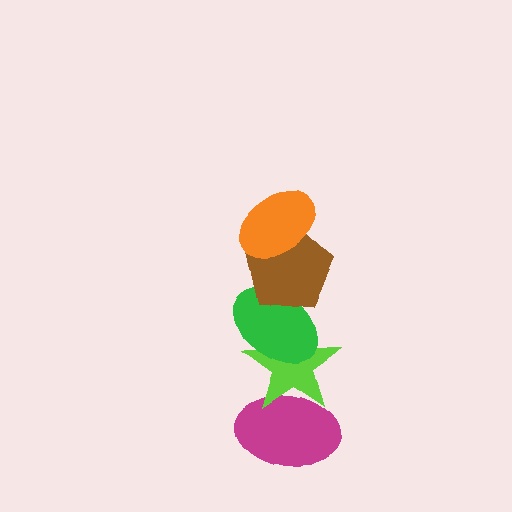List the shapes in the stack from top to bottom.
From top to bottom: the orange ellipse, the brown pentagon, the green ellipse, the lime star, the magenta ellipse.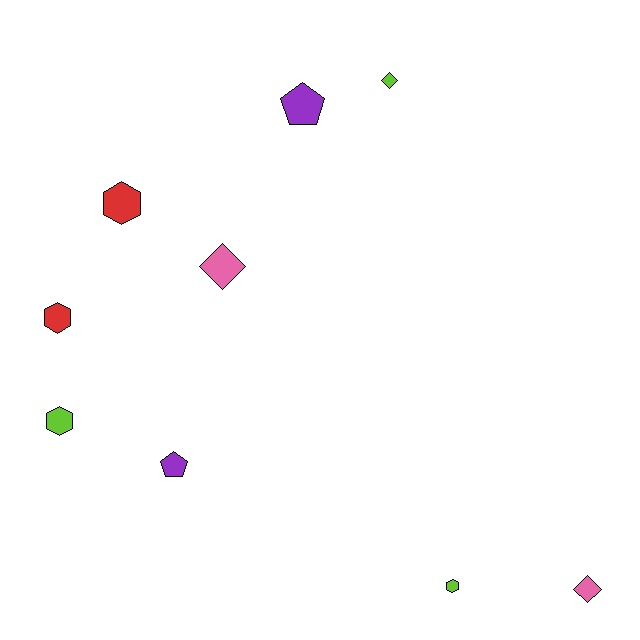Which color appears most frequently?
Lime, with 3 objects.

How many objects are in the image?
There are 9 objects.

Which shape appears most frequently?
Hexagon, with 4 objects.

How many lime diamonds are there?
There is 1 lime diamond.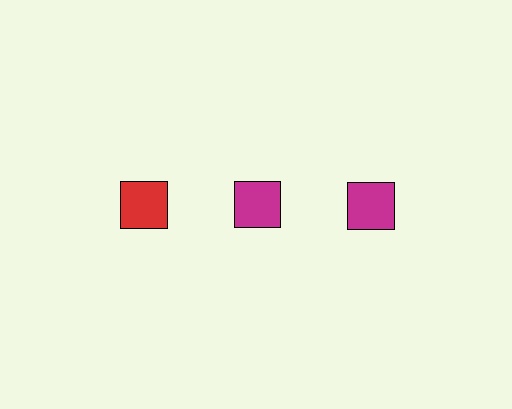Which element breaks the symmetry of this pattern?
The red square in the top row, leftmost column breaks the symmetry. All other shapes are magenta squares.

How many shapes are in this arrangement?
There are 3 shapes arranged in a grid pattern.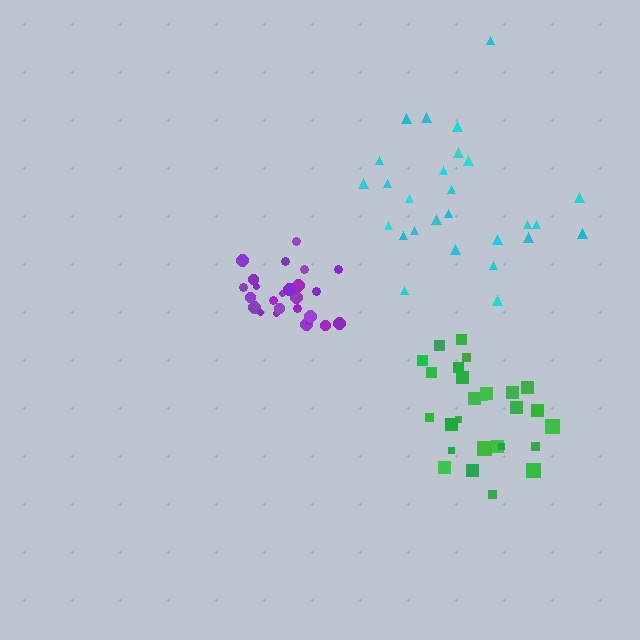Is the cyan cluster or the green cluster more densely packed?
Green.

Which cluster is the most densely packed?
Purple.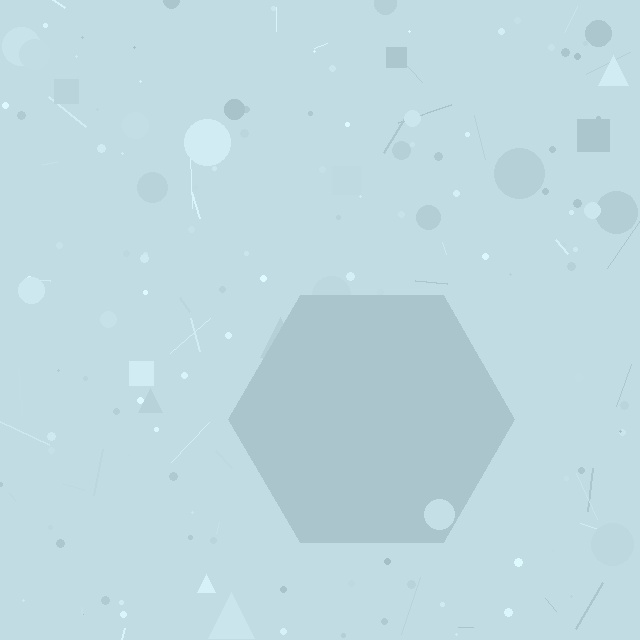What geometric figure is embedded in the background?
A hexagon is embedded in the background.